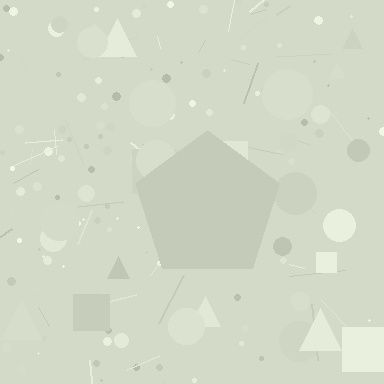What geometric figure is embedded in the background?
A pentagon is embedded in the background.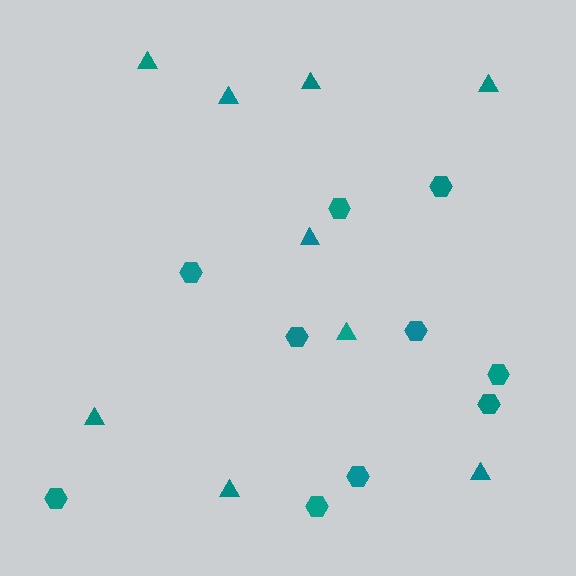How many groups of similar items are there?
There are 2 groups: one group of hexagons (10) and one group of triangles (9).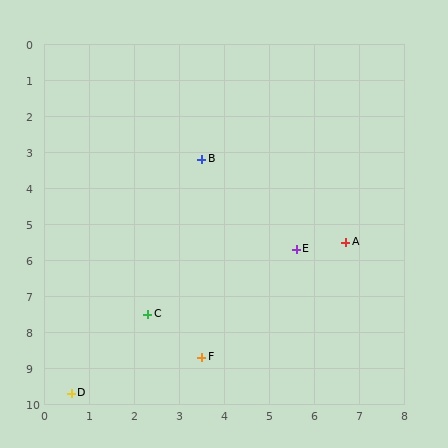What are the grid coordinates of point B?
Point B is at approximately (3.5, 3.2).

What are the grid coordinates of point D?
Point D is at approximately (0.6, 9.7).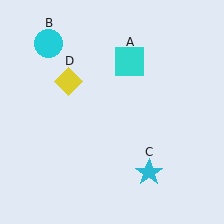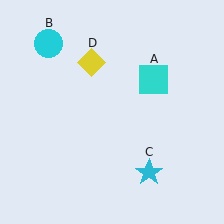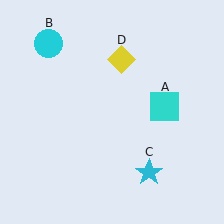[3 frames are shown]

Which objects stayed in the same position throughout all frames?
Cyan circle (object B) and cyan star (object C) remained stationary.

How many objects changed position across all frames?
2 objects changed position: cyan square (object A), yellow diamond (object D).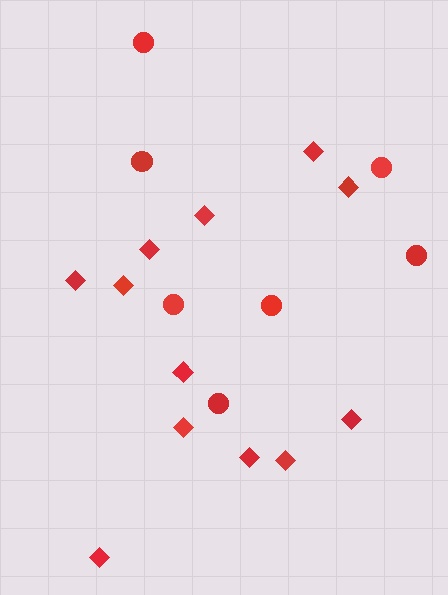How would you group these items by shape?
There are 2 groups: one group of diamonds (12) and one group of circles (7).